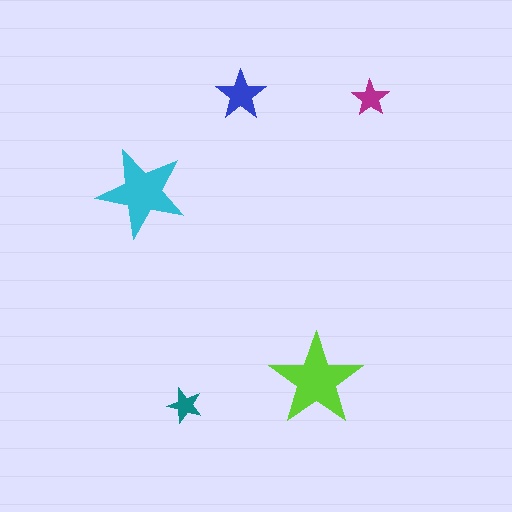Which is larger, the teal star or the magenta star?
The magenta one.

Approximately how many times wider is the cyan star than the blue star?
About 2 times wider.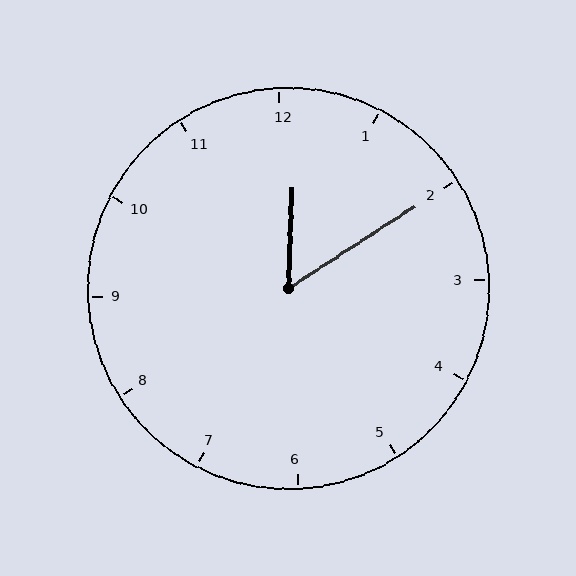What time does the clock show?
12:10.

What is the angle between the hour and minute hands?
Approximately 55 degrees.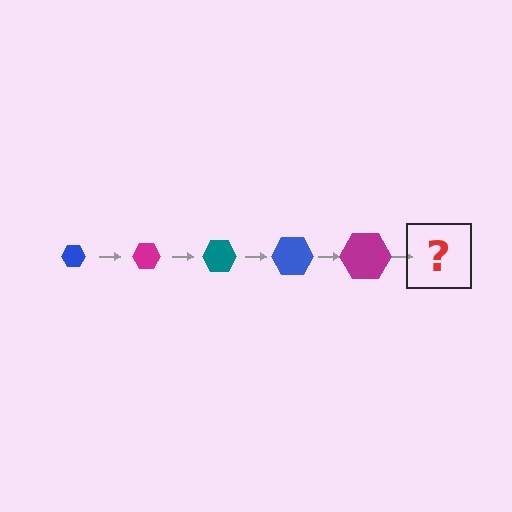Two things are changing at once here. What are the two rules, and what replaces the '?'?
The two rules are that the hexagon grows larger each step and the color cycles through blue, magenta, and teal. The '?' should be a teal hexagon, larger than the previous one.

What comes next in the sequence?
The next element should be a teal hexagon, larger than the previous one.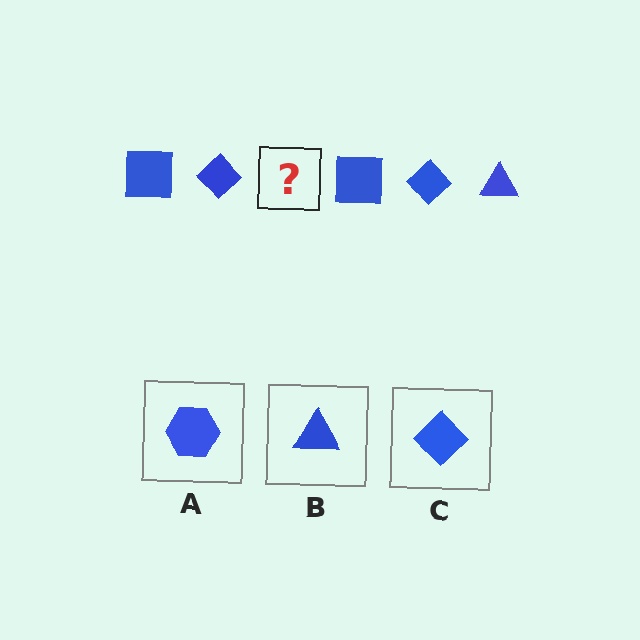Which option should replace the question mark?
Option B.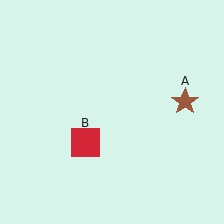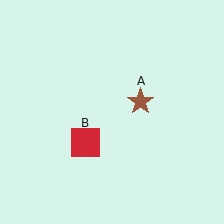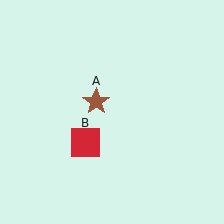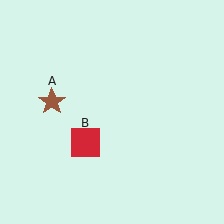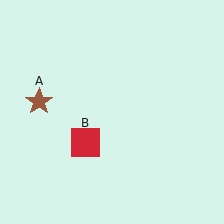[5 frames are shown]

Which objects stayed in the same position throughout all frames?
Red square (object B) remained stationary.